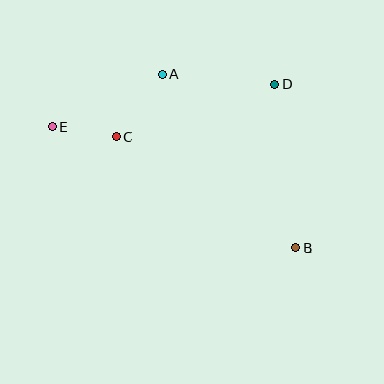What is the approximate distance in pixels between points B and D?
The distance between B and D is approximately 165 pixels.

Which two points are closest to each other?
Points C and E are closest to each other.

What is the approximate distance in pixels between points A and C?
The distance between A and C is approximately 78 pixels.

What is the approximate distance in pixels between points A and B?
The distance between A and B is approximately 219 pixels.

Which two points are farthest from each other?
Points B and E are farthest from each other.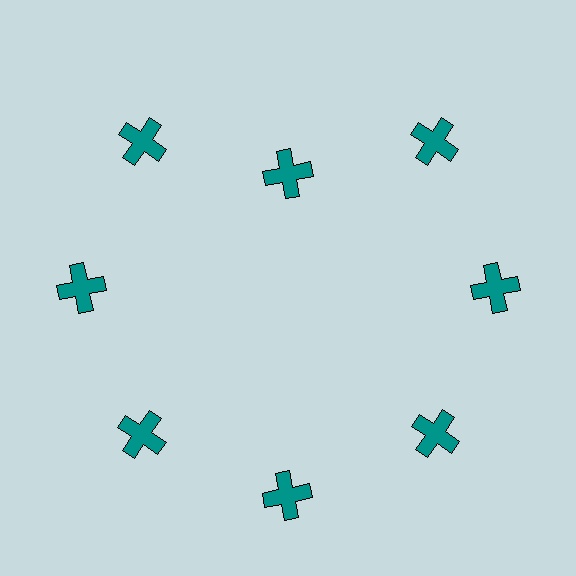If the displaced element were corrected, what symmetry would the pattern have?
It would have 8-fold rotational symmetry — the pattern would map onto itself every 45 degrees.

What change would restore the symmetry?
The symmetry would be restored by moving it outward, back onto the ring so that all 8 crosses sit at equal angles and equal distance from the center.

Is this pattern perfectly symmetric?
No. The 8 teal crosses are arranged in a ring, but one element near the 12 o'clock position is pulled inward toward the center, breaking the 8-fold rotational symmetry.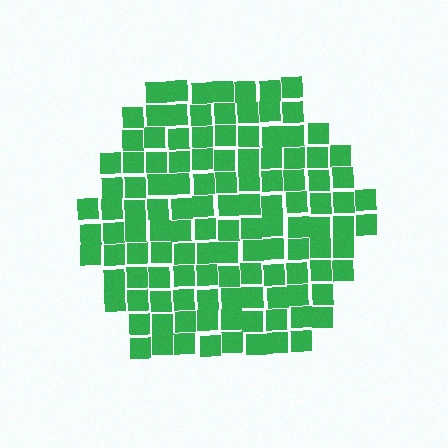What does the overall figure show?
The overall figure shows a hexagon.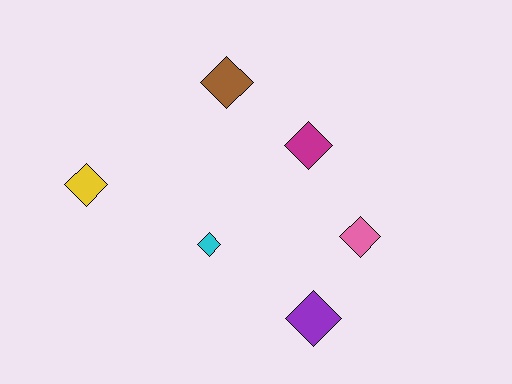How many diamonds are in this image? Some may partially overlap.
There are 6 diamonds.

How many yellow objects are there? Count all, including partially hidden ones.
There is 1 yellow object.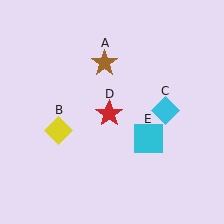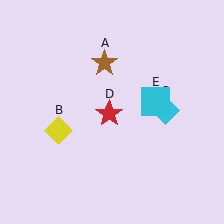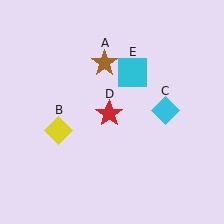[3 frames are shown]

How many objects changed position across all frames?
1 object changed position: cyan square (object E).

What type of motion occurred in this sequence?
The cyan square (object E) rotated counterclockwise around the center of the scene.